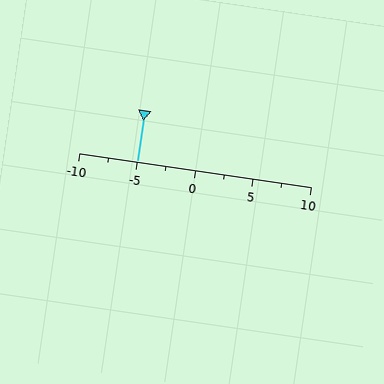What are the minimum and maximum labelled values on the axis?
The axis runs from -10 to 10.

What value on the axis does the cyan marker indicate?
The marker indicates approximately -5.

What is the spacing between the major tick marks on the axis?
The major ticks are spaced 5 apart.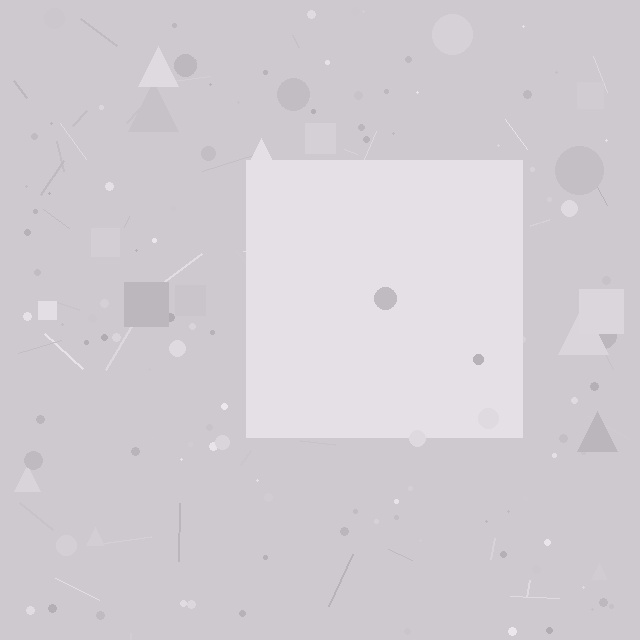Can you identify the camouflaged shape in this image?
The camouflaged shape is a square.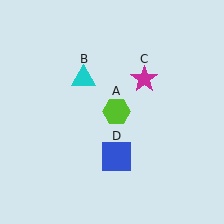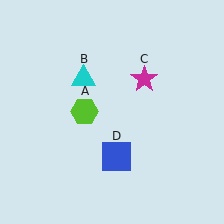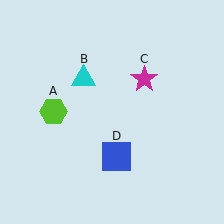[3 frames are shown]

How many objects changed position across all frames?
1 object changed position: lime hexagon (object A).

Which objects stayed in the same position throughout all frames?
Cyan triangle (object B) and magenta star (object C) and blue square (object D) remained stationary.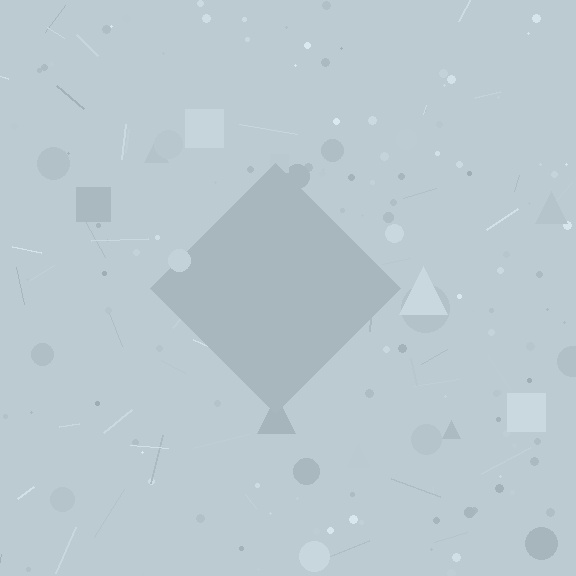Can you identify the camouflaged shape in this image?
The camouflaged shape is a diamond.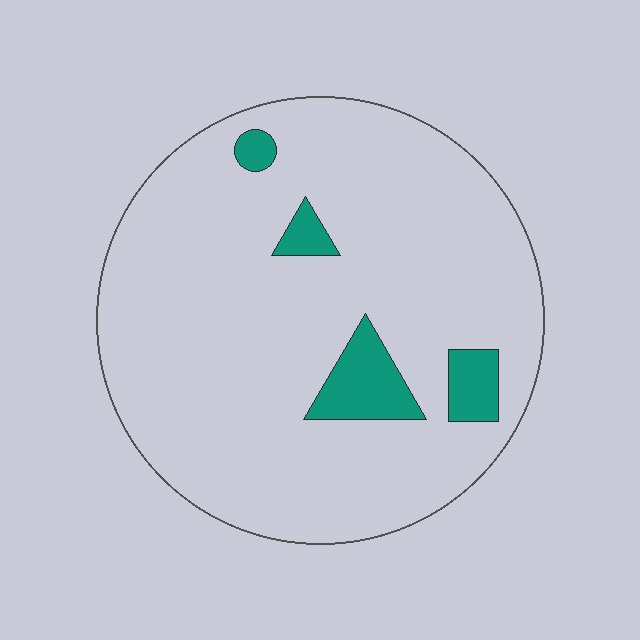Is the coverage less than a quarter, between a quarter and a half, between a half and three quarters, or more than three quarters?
Less than a quarter.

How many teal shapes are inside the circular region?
4.